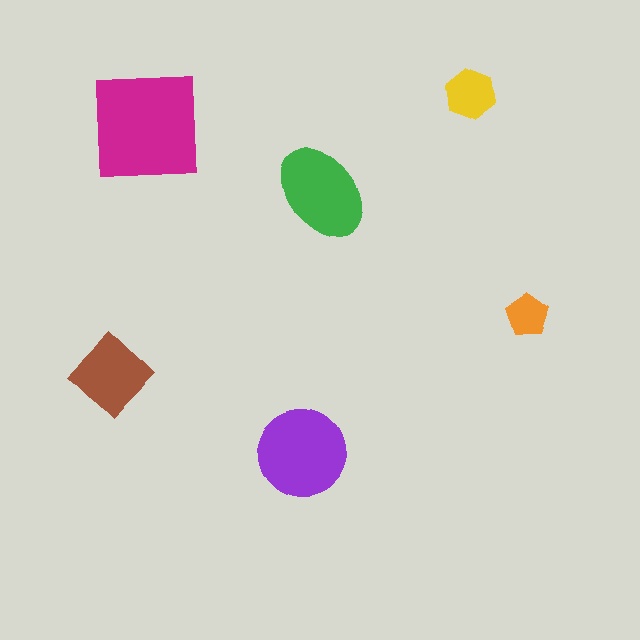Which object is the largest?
The magenta square.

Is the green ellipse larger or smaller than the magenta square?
Smaller.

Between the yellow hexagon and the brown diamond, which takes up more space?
The brown diamond.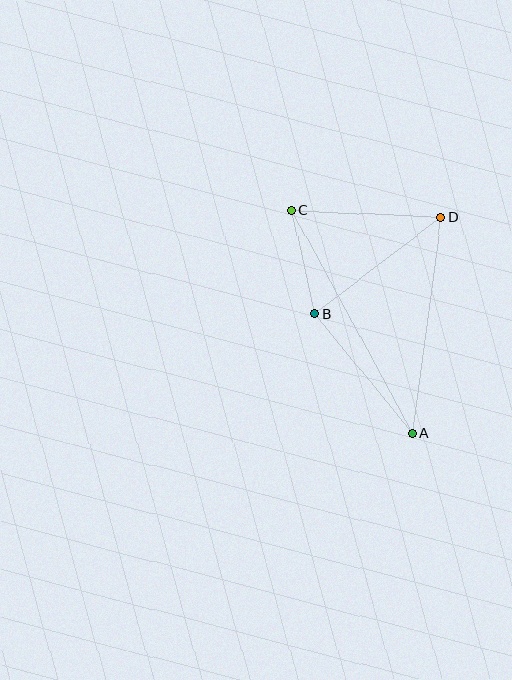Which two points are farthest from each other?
Points A and C are farthest from each other.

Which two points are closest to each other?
Points B and C are closest to each other.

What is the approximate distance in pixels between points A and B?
The distance between A and B is approximately 155 pixels.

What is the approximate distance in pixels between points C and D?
The distance between C and D is approximately 149 pixels.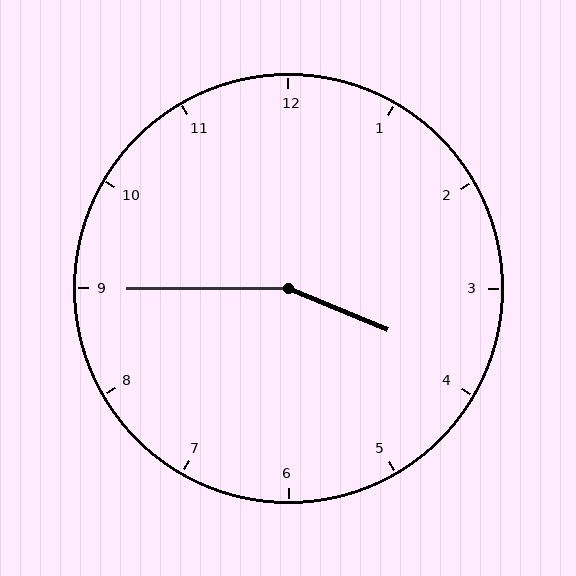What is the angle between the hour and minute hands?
Approximately 158 degrees.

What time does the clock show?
3:45.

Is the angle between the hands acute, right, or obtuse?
It is obtuse.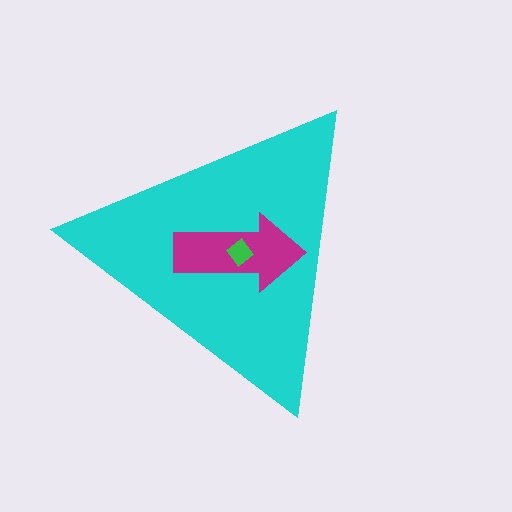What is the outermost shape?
The cyan triangle.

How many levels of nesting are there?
3.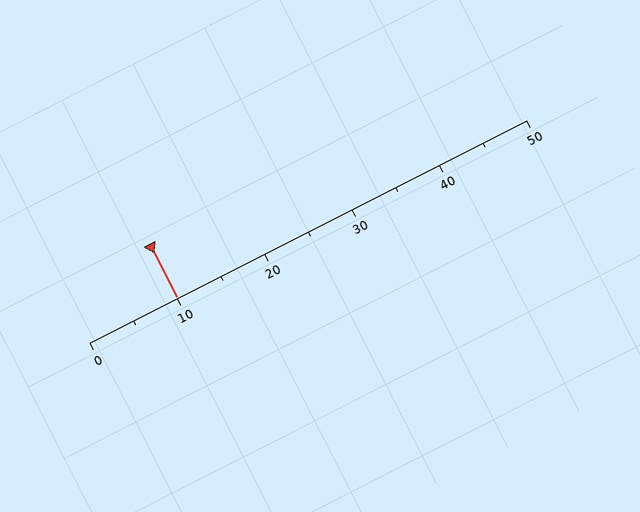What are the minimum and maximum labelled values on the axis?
The axis runs from 0 to 50.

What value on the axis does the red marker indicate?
The marker indicates approximately 10.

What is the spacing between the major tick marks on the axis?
The major ticks are spaced 10 apart.